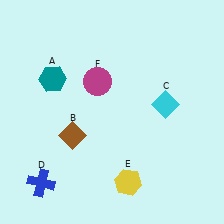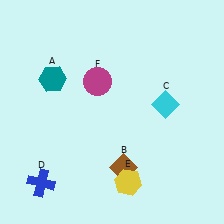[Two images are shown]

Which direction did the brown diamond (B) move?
The brown diamond (B) moved right.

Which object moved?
The brown diamond (B) moved right.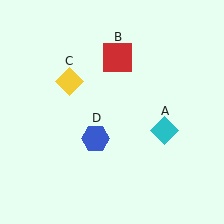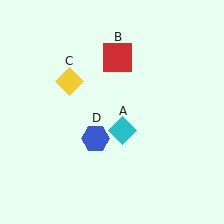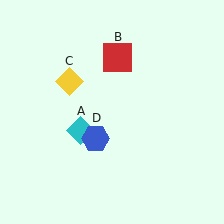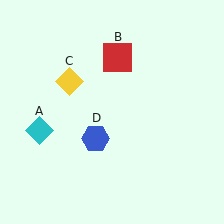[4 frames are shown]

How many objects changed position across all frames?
1 object changed position: cyan diamond (object A).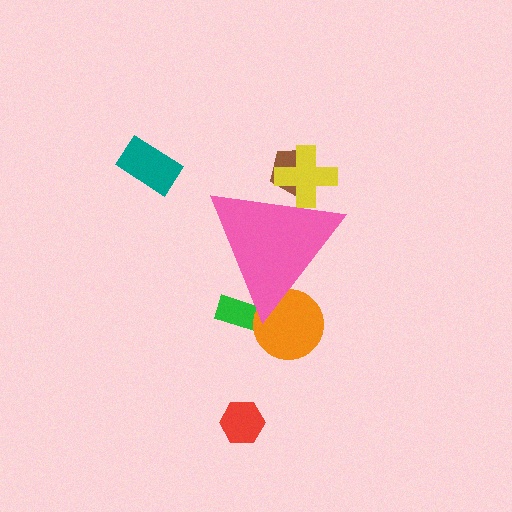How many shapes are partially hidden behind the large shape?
4 shapes are partially hidden.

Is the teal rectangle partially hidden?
No, the teal rectangle is fully visible.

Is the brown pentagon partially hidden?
Yes, the brown pentagon is partially hidden behind the pink triangle.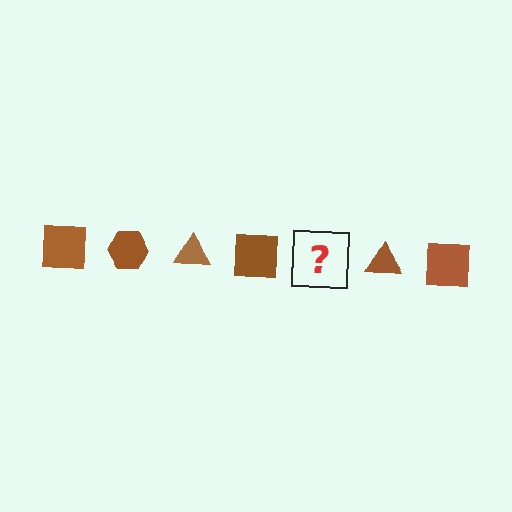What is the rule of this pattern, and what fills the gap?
The rule is that the pattern cycles through square, hexagon, triangle shapes in brown. The gap should be filled with a brown hexagon.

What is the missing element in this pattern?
The missing element is a brown hexagon.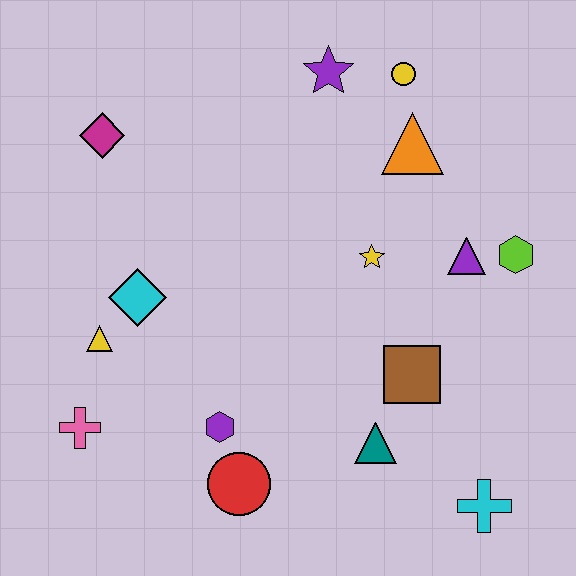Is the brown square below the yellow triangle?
Yes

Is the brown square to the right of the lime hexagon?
No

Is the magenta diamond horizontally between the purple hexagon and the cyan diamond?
No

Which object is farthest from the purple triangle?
The pink cross is farthest from the purple triangle.